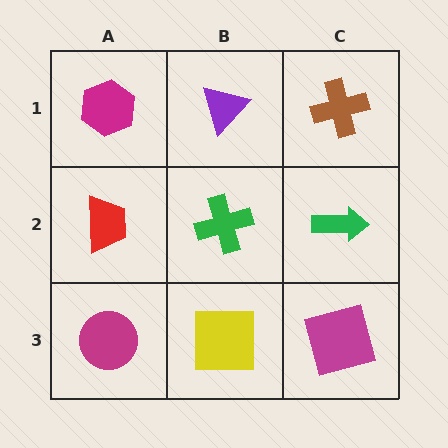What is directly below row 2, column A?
A magenta circle.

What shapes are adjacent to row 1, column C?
A green arrow (row 2, column C), a purple triangle (row 1, column B).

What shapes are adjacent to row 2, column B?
A purple triangle (row 1, column B), a yellow square (row 3, column B), a red trapezoid (row 2, column A), a green arrow (row 2, column C).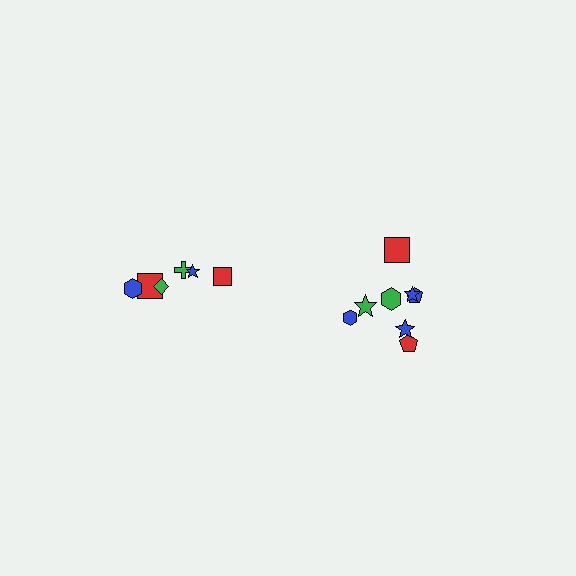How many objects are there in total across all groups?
There are 14 objects.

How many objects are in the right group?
There are 8 objects.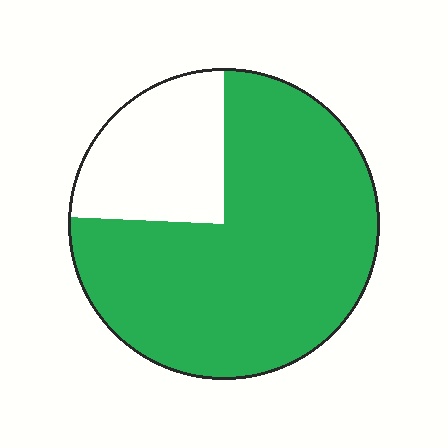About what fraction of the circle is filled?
About three quarters (3/4).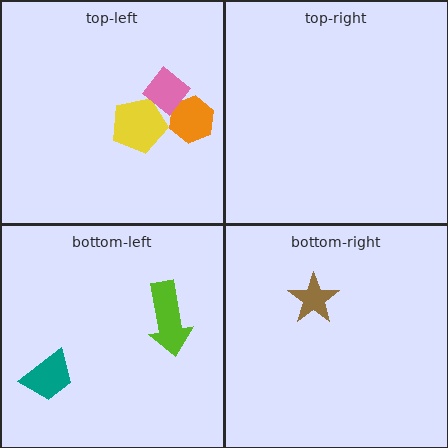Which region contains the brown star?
The bottom-right region.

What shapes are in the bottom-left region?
The lime arrow, the teal trapezoid.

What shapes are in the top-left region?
The orange hexagon, the yellow pentagon, the pink diamond.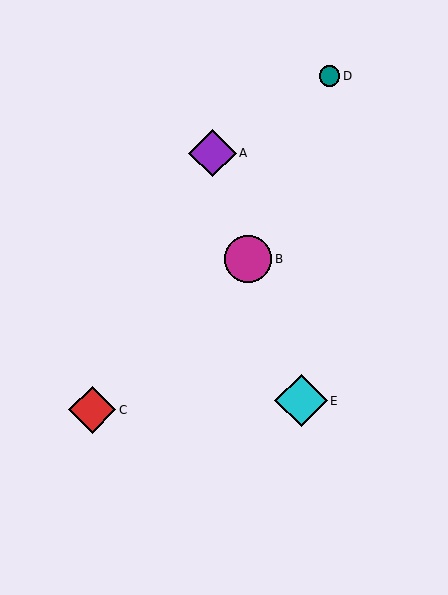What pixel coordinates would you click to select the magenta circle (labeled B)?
Click at (248, 259) to select the magenta circle B.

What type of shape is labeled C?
Shape C is a red diamond.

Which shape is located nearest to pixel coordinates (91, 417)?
The red diamond (labeled C) at (92, 410) is nearest to that location.